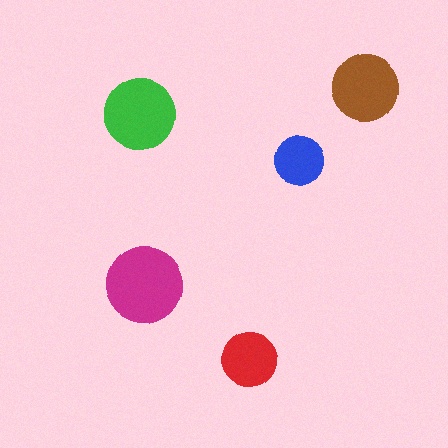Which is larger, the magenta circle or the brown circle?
The magenta one.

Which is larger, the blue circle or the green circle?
The green one.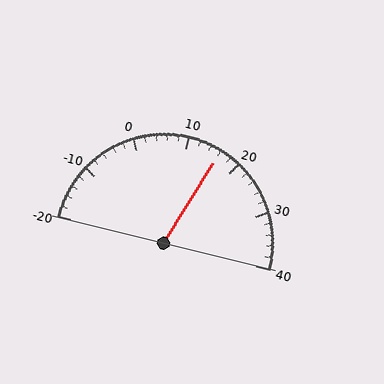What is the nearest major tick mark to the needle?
The nearest major tick mark is 20.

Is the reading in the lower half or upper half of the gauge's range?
The reading is in the upper half of the range (-20 to 40).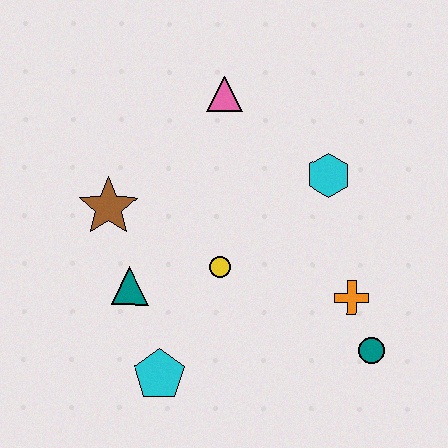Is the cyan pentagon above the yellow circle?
No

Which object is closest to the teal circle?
The orange cross is closest to the teal circle.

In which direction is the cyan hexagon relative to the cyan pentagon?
The cyan hexagon is above the cyan pentagon.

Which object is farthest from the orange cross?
The brown star is farthest from the orange cross.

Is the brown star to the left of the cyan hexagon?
Yes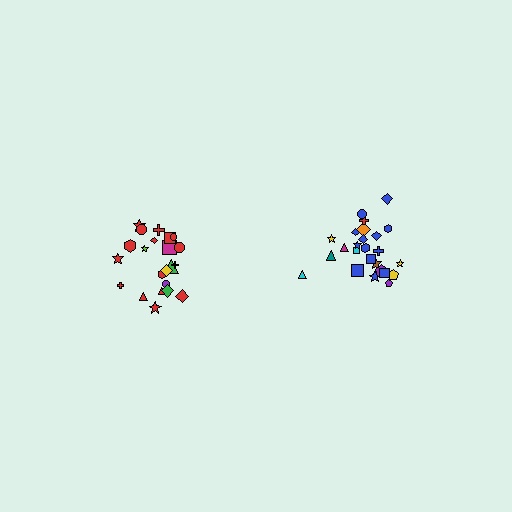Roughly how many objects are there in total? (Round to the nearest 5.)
Roughly 45 objects in total.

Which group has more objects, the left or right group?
The right group.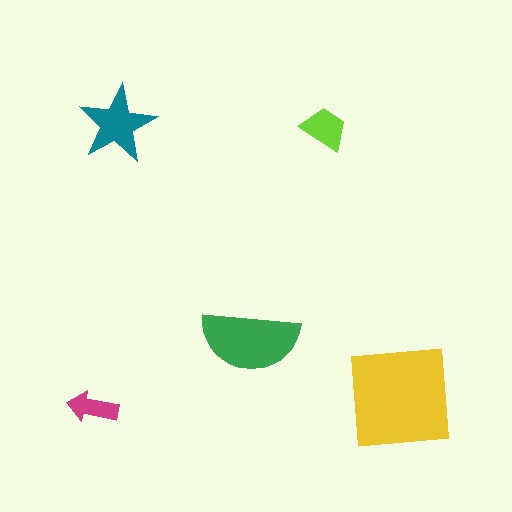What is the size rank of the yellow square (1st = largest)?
1st.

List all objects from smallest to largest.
The magenta arrow, the lime trapezoid, the teal star, the green semicircle, the yellow square.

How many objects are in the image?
There are 5 objects in the image.